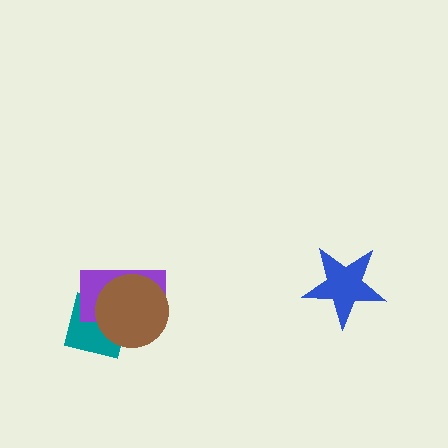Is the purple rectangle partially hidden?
Yes, it is partially covered by another shape.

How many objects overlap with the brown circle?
2 objects overlap with the brown circle.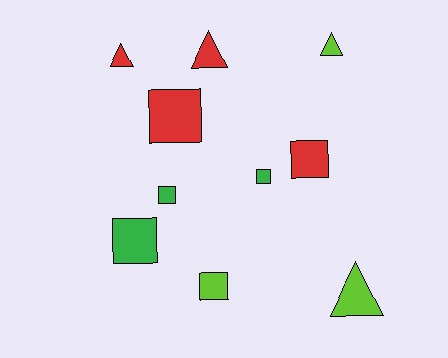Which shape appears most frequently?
Square, with 6 objects.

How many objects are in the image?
There are 10 objects.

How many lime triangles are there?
There are 2 lime triangles.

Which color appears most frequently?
Red, with 4 objects.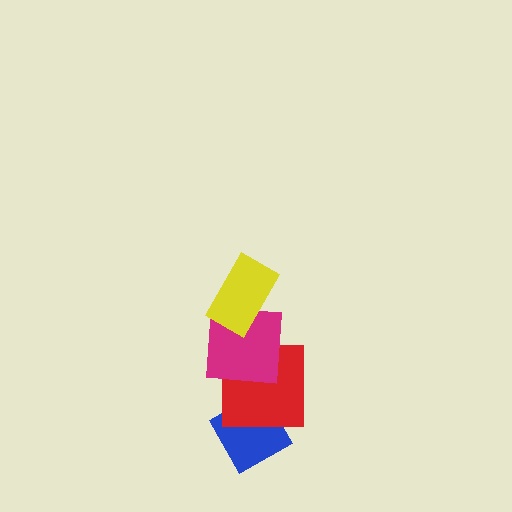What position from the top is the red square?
The red square is 3rd from the top.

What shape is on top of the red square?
The magenta square is on top of the red square.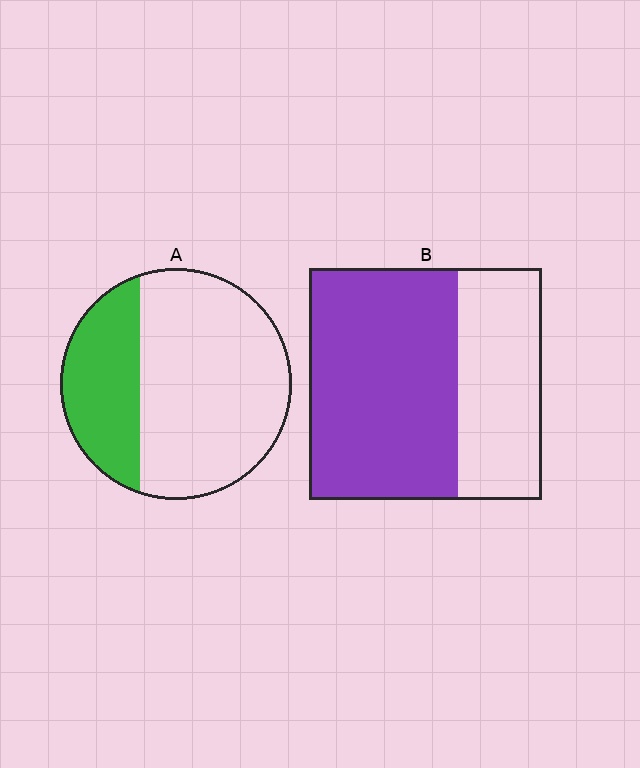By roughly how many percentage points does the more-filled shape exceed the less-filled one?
By roughly 35 percentage points (B over A).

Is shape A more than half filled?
No.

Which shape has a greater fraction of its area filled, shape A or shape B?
Shape B.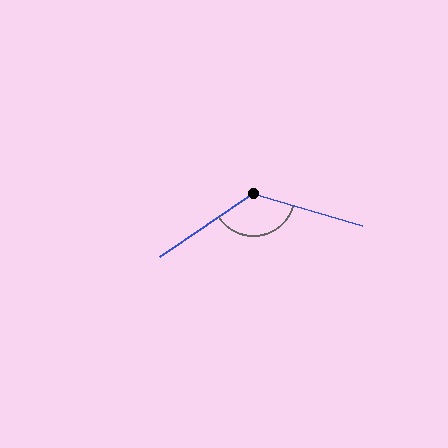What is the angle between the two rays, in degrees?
Approximately 129 degrees.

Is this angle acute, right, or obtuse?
It is obtuse.